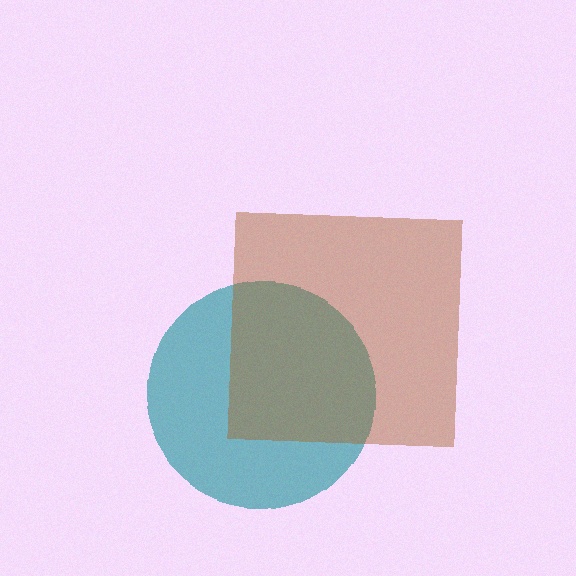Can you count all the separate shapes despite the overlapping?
Yes, there are 2 separate shapes.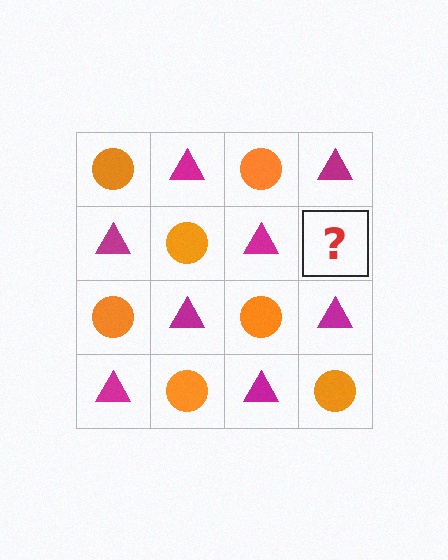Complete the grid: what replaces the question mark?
The question mark should be replaced with an orange circle.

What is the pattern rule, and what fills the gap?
The rule is that it alternates orange circle and magenta triangle in a checkerboard pattern. The gap should be filled with an orange circle.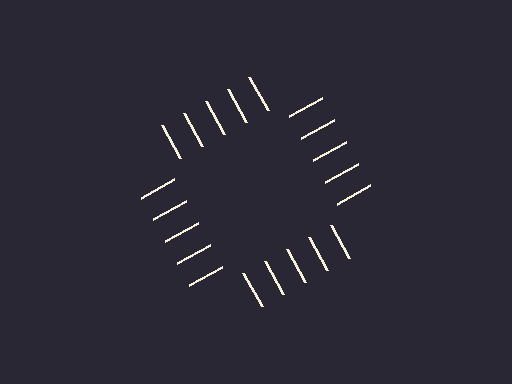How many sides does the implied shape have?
4 sides — the line-ends trace a square.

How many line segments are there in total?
20 — 5 along each of the 4 edges.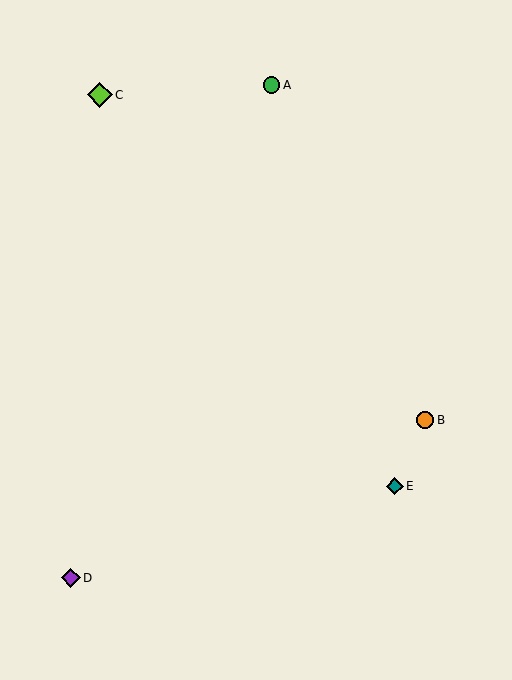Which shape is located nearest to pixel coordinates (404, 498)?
The teal diamond (labeled E) at (395, 486) is nearest to that location.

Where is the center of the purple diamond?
The center of the purple diamond is at (71, 578).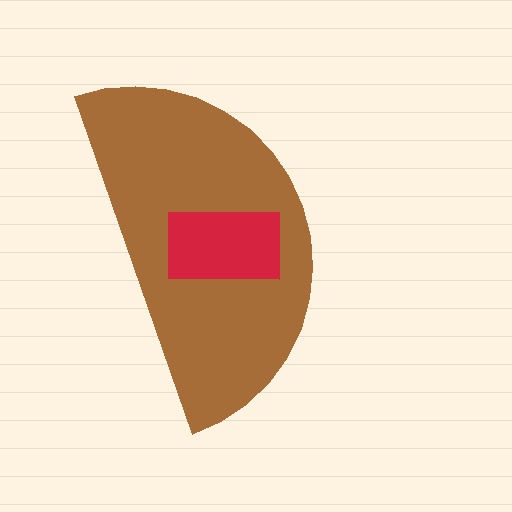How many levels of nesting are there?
2.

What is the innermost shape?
The red rectangle.